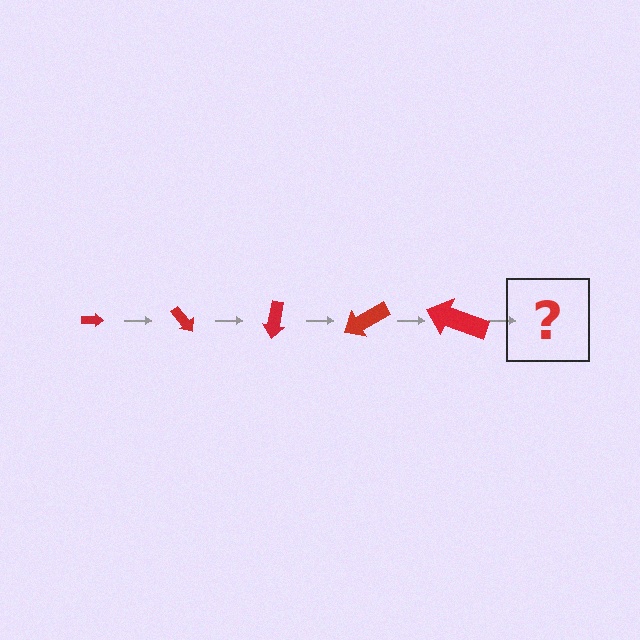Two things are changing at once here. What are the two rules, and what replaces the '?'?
The two rules are that the arrow grows larger each step and it rotates 50 degrees each step. The '?' should be an arrow, larger than the previous one and rotated 250 degrees from the start.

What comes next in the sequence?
The next element should be an arrow, larger than the previous one and rotated 250 degrees from the start.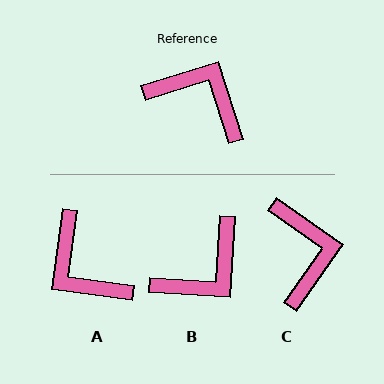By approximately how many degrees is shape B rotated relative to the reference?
Approximately 111 degrees clockwise.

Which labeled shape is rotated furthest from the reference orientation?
A, about 155 degrees away.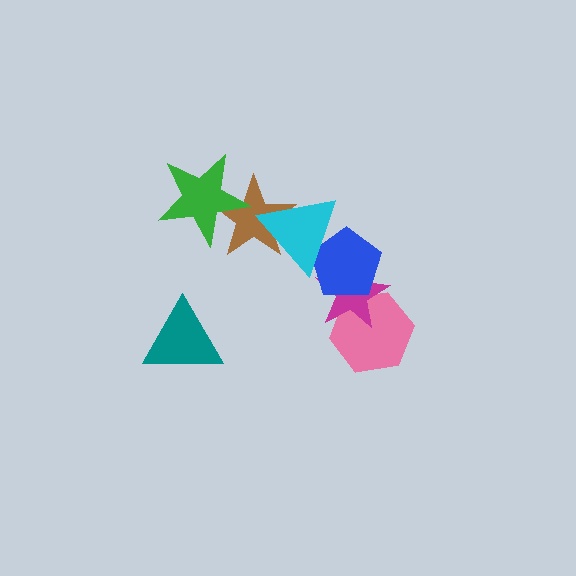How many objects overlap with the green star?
1 object overlaps with the green star.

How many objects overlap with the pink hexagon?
1 object overlaps with the pink hexagon.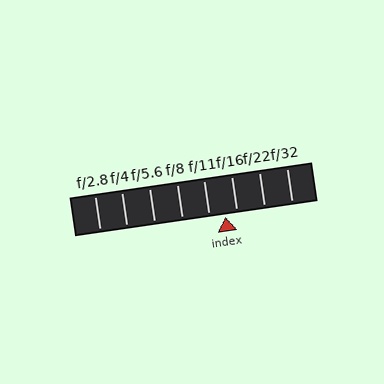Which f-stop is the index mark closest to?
The index mark is closest to f/16.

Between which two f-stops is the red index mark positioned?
The index mark is between f/11 and f/16.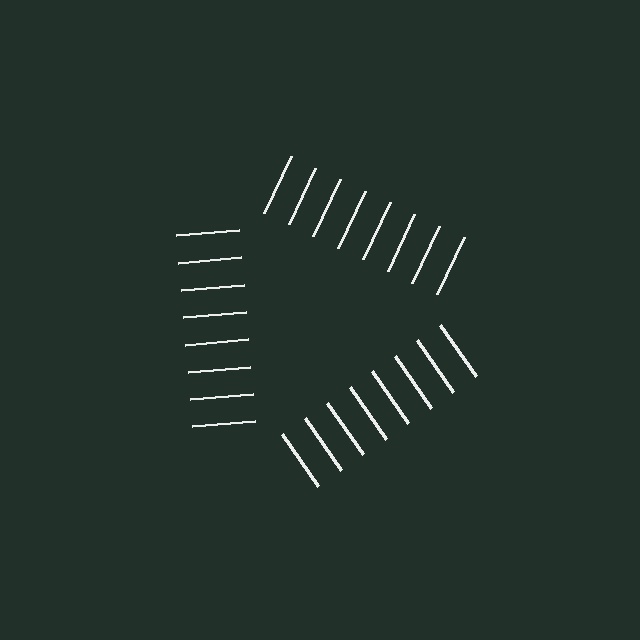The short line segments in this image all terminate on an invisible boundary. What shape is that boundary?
An illusory triangle — the line segments terminate on its edges but no continuous stroke is drawn.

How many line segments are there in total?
24 — 8 along each of the 3 edges.